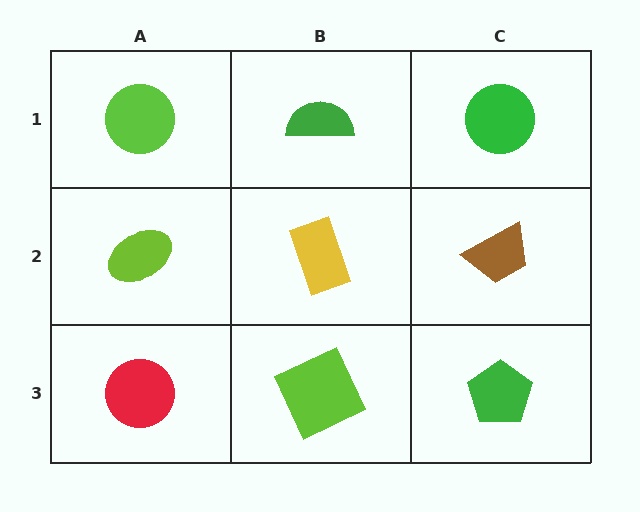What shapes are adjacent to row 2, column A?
A lime circle (row 1, column A), a red circle (row 3, column A), a yellow rectangle (row 2, column B).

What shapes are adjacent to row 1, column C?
A brown trapezoid (row 2, column C), a green semicircle (row 1, column B).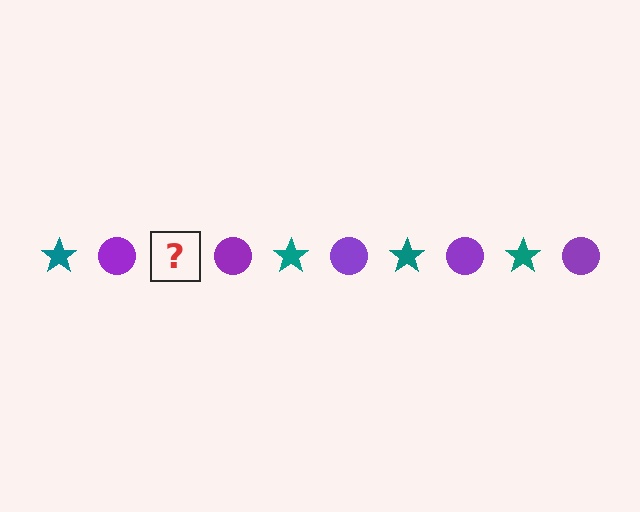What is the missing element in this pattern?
The missing element is a teal star.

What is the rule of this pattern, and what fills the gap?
The rule is that the pattern alternates between teal star and purple circle. The gap should be filled with a teal star.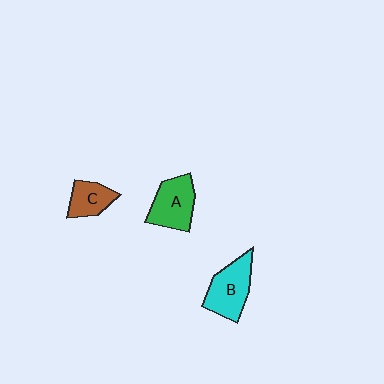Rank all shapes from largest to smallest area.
From largest to smallest: B (cyan), A (green), C (brown).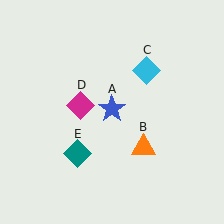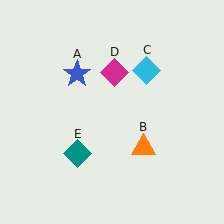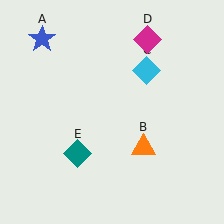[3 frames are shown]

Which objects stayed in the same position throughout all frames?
Orange triangle (object B) and cyan diamond (object C) and teal diamond (object E) remained stationary.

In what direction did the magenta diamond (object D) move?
The magenta diamond (object D) moved up and to the right.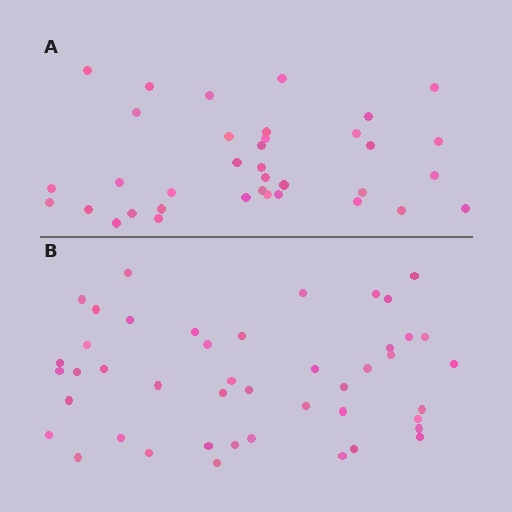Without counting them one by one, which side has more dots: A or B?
Region B (the bottom region) has more dots.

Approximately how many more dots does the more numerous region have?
Region B has roughly 8 or so more dots than region A.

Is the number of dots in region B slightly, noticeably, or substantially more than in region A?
Region B has noticeably more, but not dramatically so. The ratio is roughly 1.2 to 1.